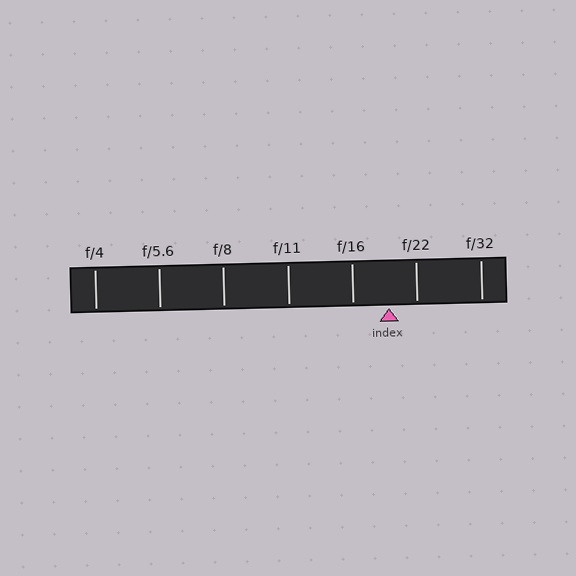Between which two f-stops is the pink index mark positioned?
The index mark is between f/16 and f/22.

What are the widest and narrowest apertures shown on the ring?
The widest aperture shown is f/4 and the narrowest is f/32.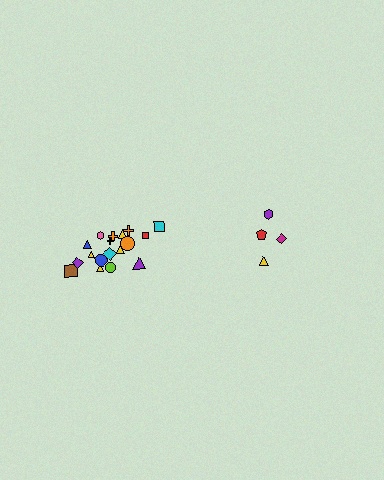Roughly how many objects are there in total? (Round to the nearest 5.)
Roughly 20 objects in total.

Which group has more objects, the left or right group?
The left group.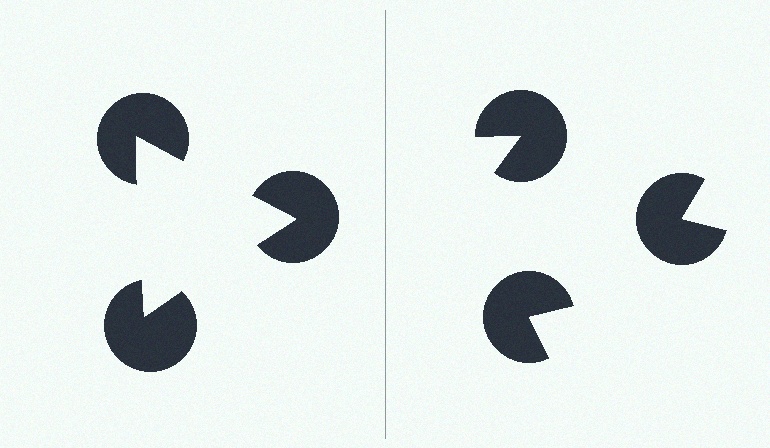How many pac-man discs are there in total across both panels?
6 — 3 on each side.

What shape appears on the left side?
An illusory triangle.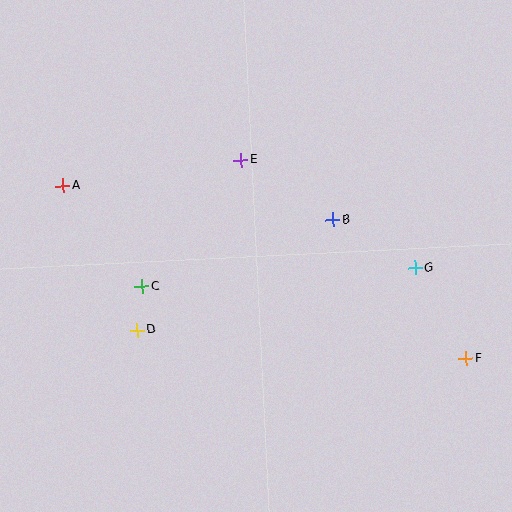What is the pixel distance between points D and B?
The distance between D and B is 225 pixels.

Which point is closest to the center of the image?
Point B at (333, 220) is closest to the center.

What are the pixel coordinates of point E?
Point E is at (241, 160).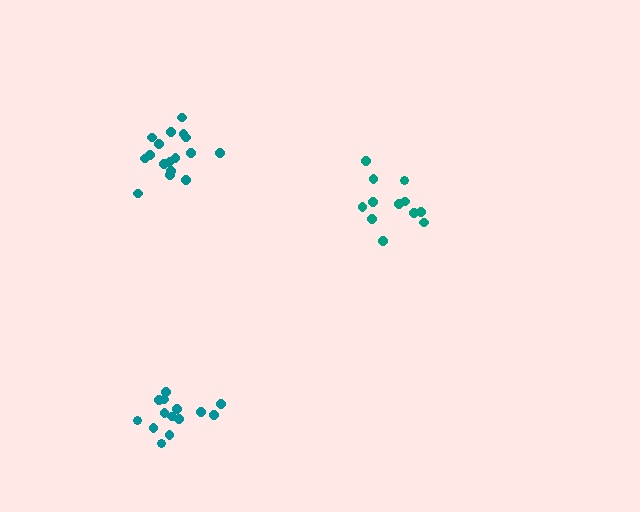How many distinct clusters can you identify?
There are 3 distinct clusters.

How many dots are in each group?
Group 1: 17 dots, Group 2: 12 dots, Group 3: 14 dots (43 total).